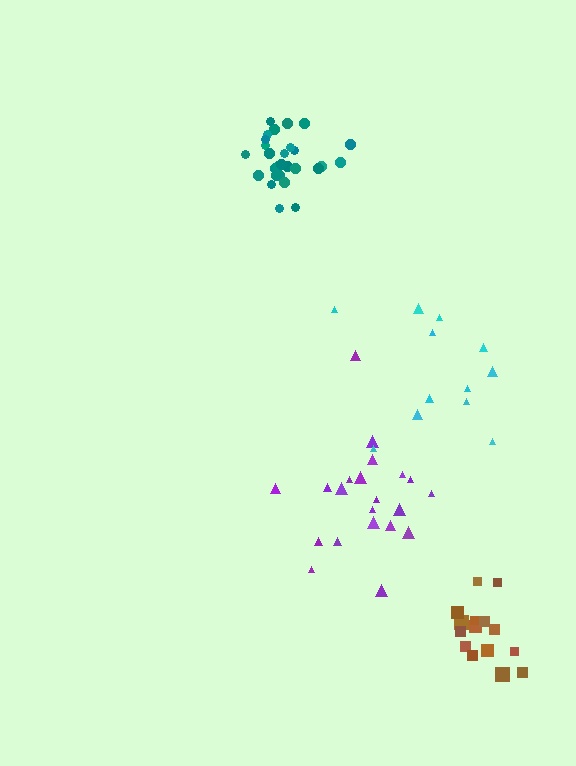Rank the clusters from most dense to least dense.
teal, brown, purple, cyan.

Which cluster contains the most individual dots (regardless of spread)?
Teal (28).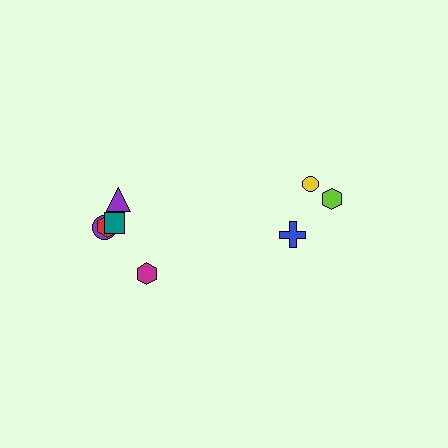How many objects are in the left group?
There are 5 objects.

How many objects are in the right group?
There are 3 objects.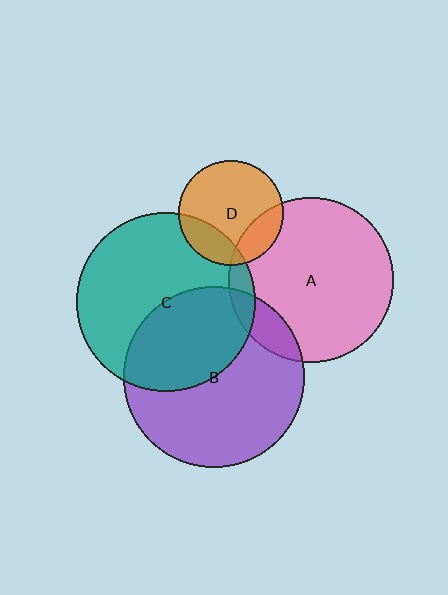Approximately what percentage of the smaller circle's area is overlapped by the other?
Approximately 5%.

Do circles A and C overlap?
Yes.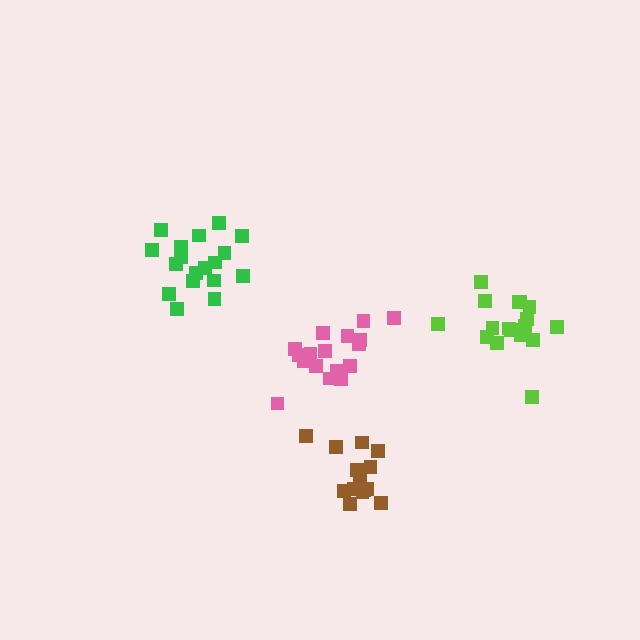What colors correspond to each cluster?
The clusters are colored: green, pink, lime, brown.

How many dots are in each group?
Group 1: 18 dots, Group 2: 18 dots, Group 3: 17 dots, Group 4: 15 dots (68 total).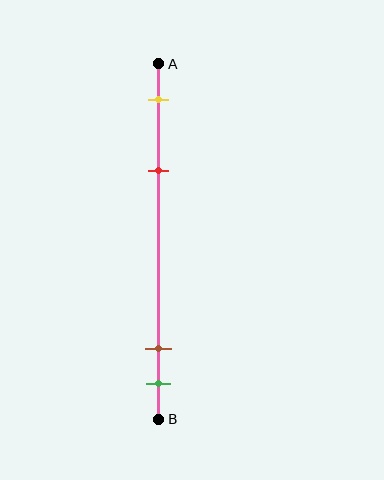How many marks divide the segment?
There are 4 marks dividing the segment.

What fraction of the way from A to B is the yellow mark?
The yellow mark is approximately 10% (0.1) of the way from A to B.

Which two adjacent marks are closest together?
The brown and green marks are the closest adjacent pair.